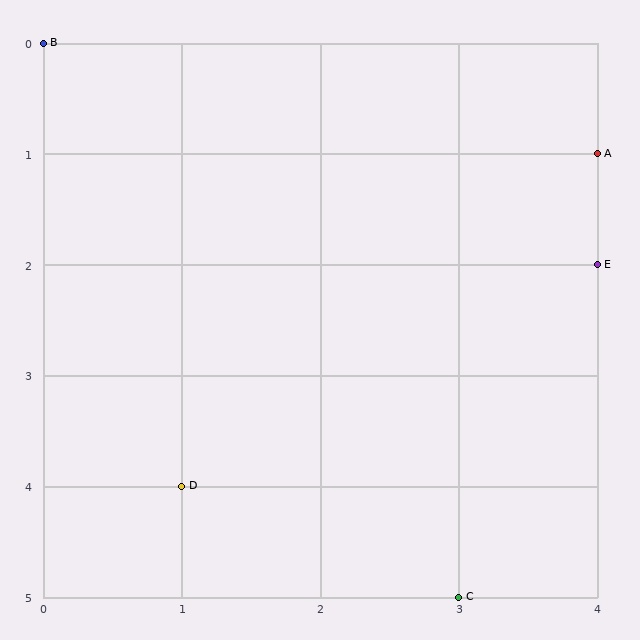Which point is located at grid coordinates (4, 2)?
Point E is at (4, 2).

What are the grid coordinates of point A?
Point A is at grid coordinates (4, 1).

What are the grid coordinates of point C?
Point C is at grid coordinates (3, 5).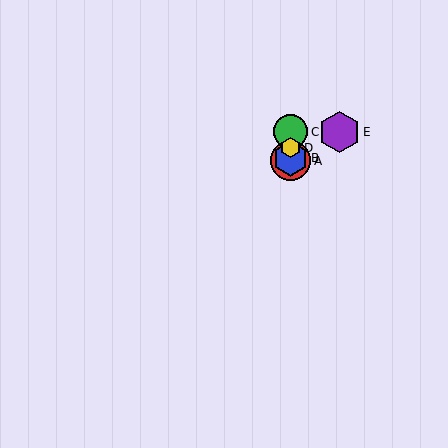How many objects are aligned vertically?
4 objects (A, B, C, D) are aligned vertically.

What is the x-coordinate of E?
Object E is at x≈339.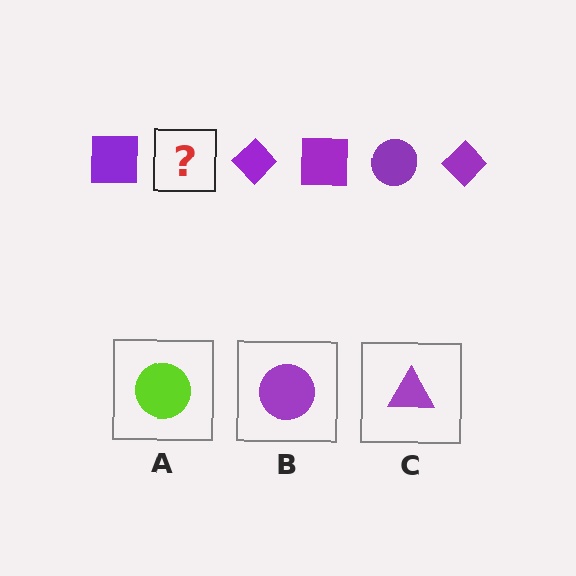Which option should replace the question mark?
Option B.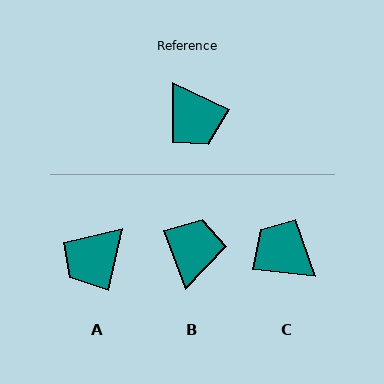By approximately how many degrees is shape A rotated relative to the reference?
Approximately 77 degrees clockwise.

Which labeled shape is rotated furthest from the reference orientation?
C, about 161 degrees away.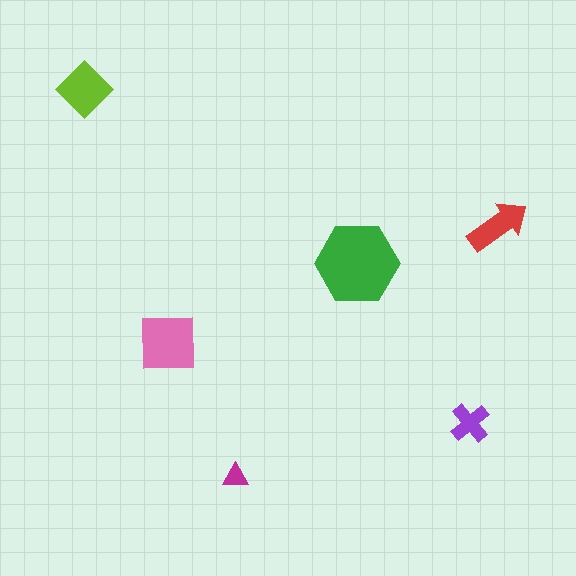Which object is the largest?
The green hexagon.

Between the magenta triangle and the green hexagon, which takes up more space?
The green hexagon.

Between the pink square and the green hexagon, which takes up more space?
The green hexagon.